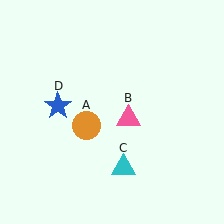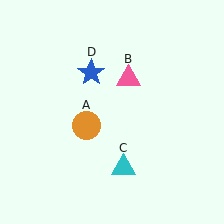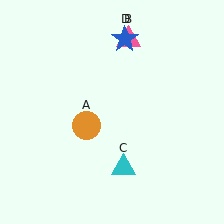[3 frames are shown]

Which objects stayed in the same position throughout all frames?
Orange circle (object A) and cyan triangle (object C) remained stationary.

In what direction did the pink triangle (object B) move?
The pink triangle (object B) moved up.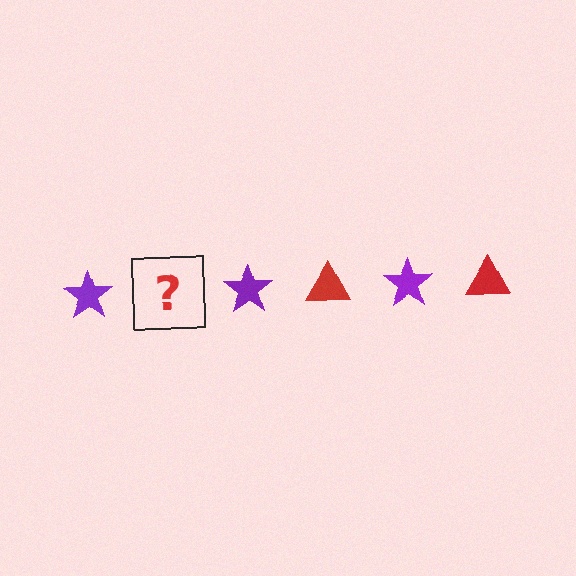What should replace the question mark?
The question mark should be replaced with a red triangle.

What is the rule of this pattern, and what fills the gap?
The rule is that the pattern alternates between purple star and red triangle. The gap should be filled with a red triangle.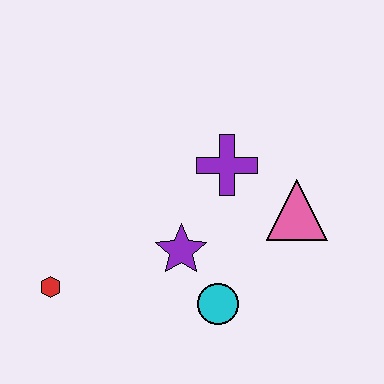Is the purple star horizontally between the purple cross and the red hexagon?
Yes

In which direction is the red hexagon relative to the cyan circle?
The red hexagon is to the left of the cyan circle.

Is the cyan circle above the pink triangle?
No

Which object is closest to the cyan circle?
The purple star is closest to the cyan circle.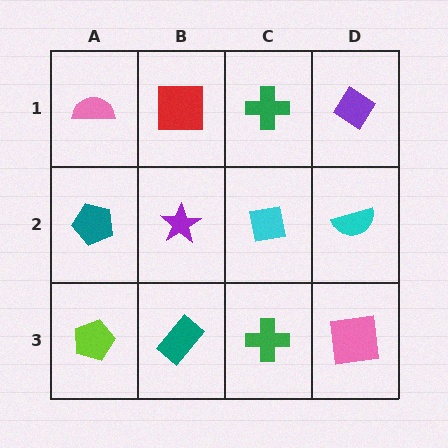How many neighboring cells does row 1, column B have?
3.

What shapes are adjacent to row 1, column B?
A purple star (row 2, column B), a pink semicircle (row 1, column A), a green cross (row 1, column C).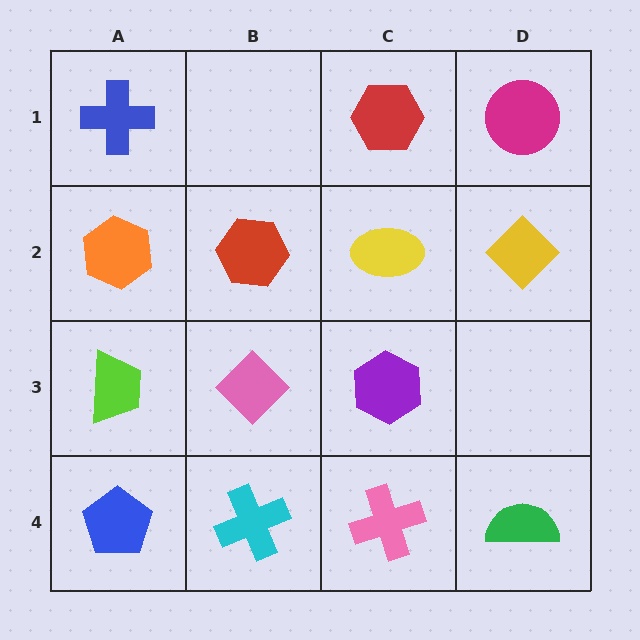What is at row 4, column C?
A pink cross.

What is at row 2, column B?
A red hexagon.